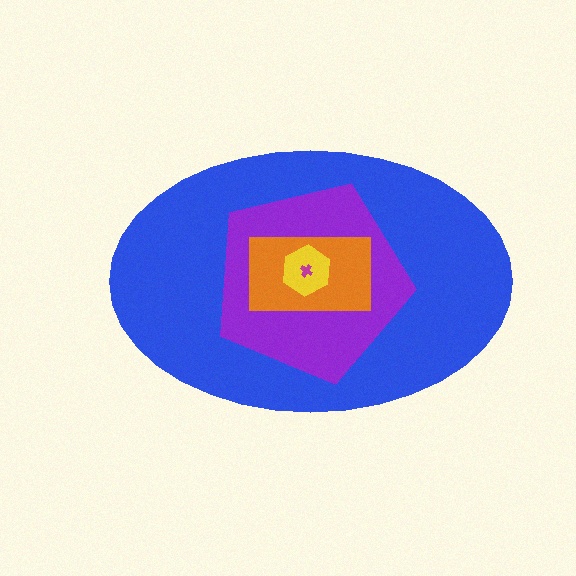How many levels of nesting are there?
5.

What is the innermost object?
The magenta cross.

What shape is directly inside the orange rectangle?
The yellow hexagon.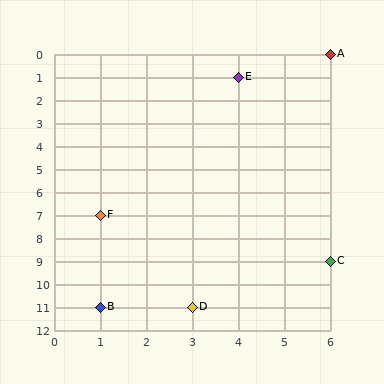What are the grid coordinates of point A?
Point A is at grid coordinates (6, 0).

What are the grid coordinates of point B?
Point B is at grid coordinates (1, 11).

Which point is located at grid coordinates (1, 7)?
Point F is at (1, 7).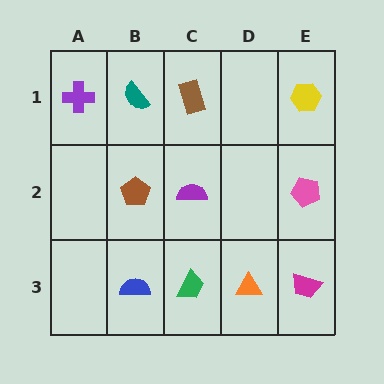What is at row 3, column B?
A blue semicircle.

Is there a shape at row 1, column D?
No, that cell is empty.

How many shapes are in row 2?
3 shapes.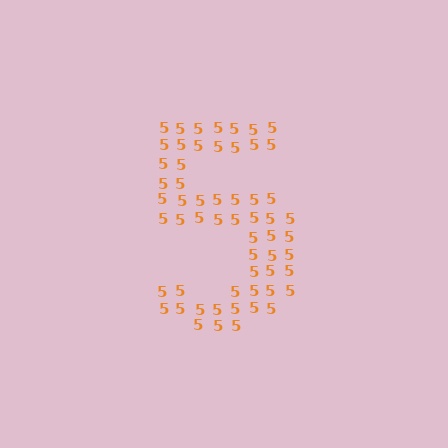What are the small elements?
The small elements are digit 5's.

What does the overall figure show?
The overall figure shows the digit 5.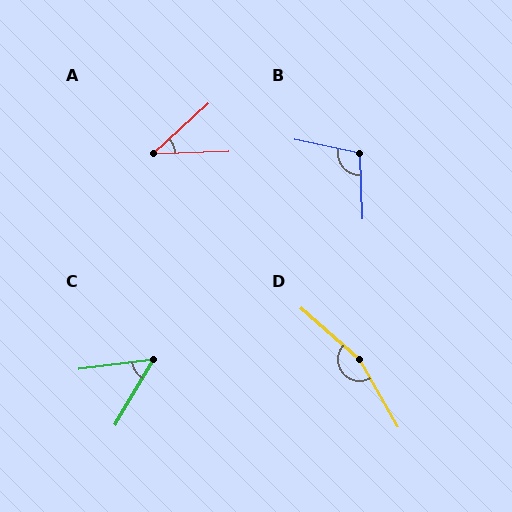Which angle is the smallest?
A, at approximately 40 degrees.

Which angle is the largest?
D, at approximately 161 degrees.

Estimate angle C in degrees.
Approximately 53 degrees.